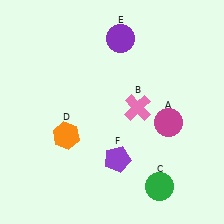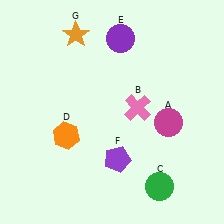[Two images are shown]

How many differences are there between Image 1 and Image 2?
There is 1 difference between the two images.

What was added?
An orange star (G) was added in Image 2.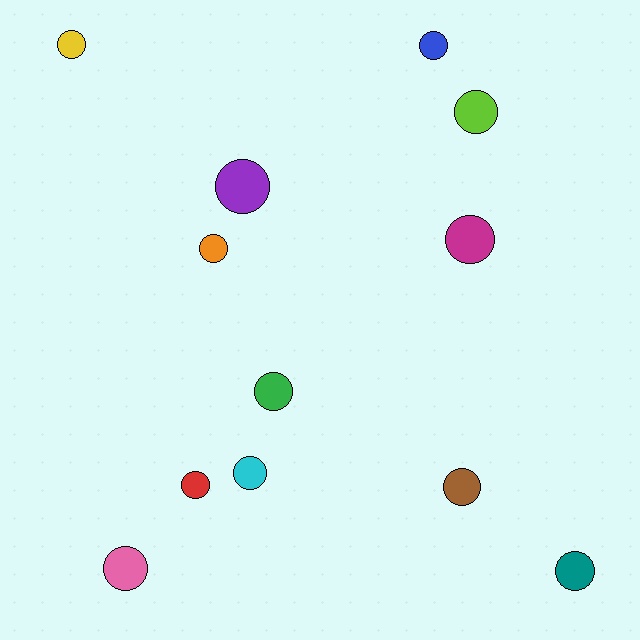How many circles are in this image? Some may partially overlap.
There are 12 circles.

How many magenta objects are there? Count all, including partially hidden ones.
There is 1 magenta object.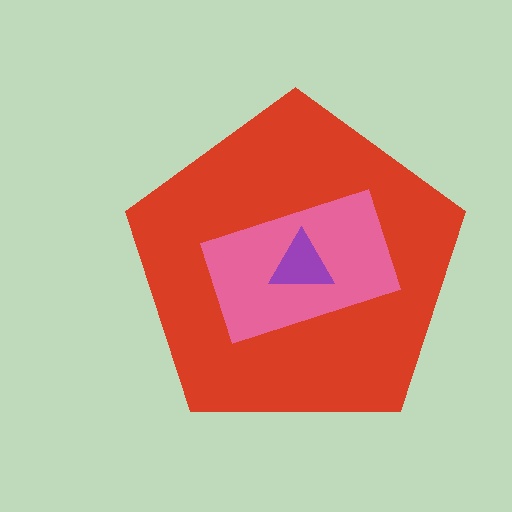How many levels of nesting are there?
3.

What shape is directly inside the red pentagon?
The pink rectangle.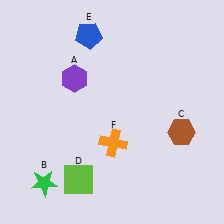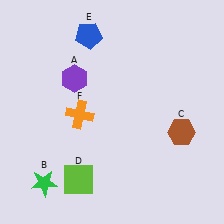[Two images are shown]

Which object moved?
The orange cross (F) moved left.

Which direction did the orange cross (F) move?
The orange cross (F) moved left.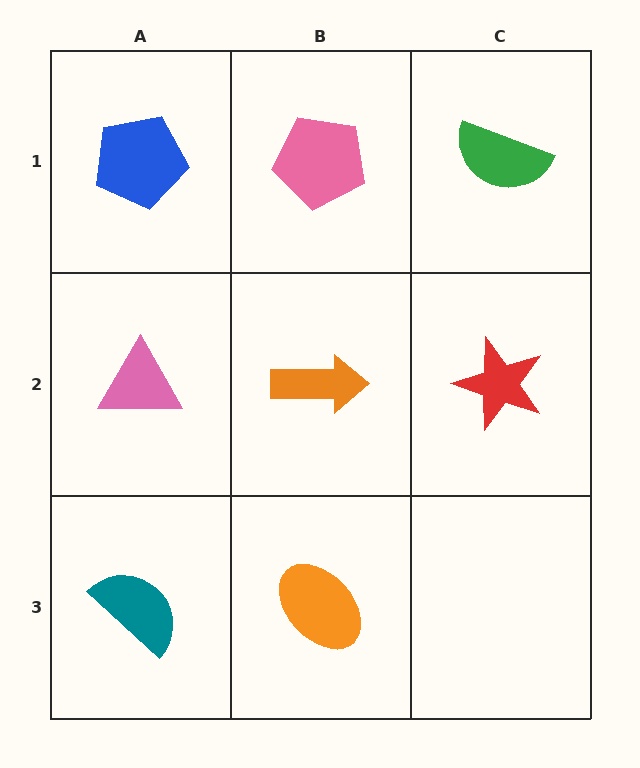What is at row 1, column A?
A blue pentagon.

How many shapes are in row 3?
2 shapes.